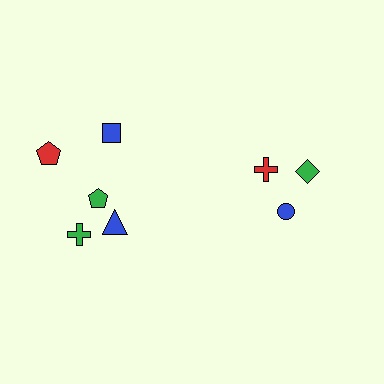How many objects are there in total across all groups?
There are 8 objects.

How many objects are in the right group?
There are 3 objects.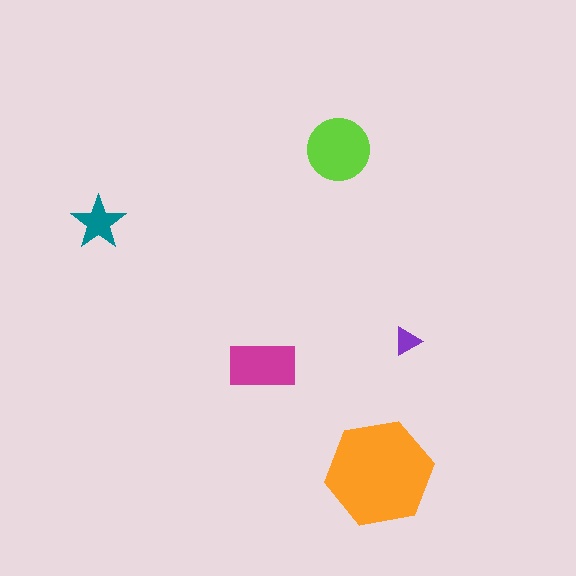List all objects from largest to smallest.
The orange hexagon, the lime circle, the magenta rectangle, the teal star, the purple triangle.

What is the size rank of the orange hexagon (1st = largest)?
1st.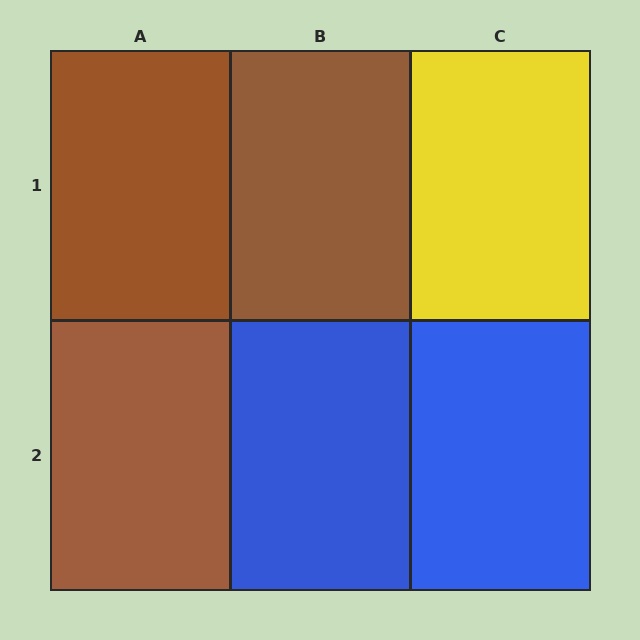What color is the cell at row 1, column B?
Brown.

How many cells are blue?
2 cells are blue.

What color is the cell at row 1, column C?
Yellow.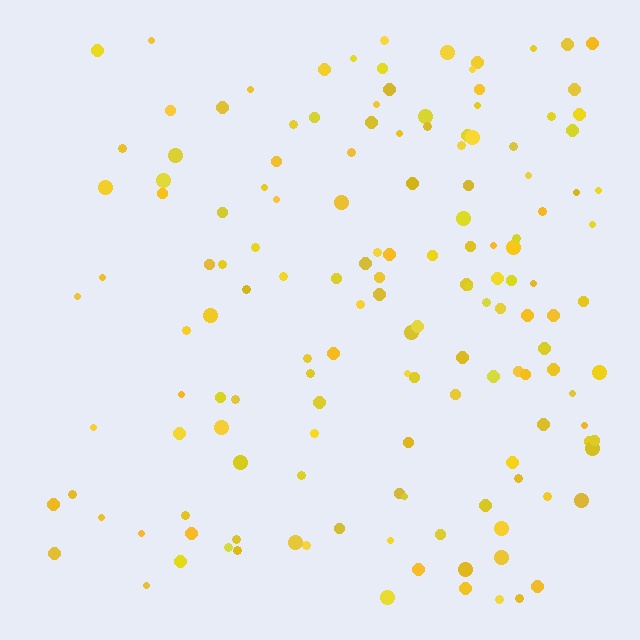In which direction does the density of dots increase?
From left to right, with the right side densest.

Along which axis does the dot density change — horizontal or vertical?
Horizontal.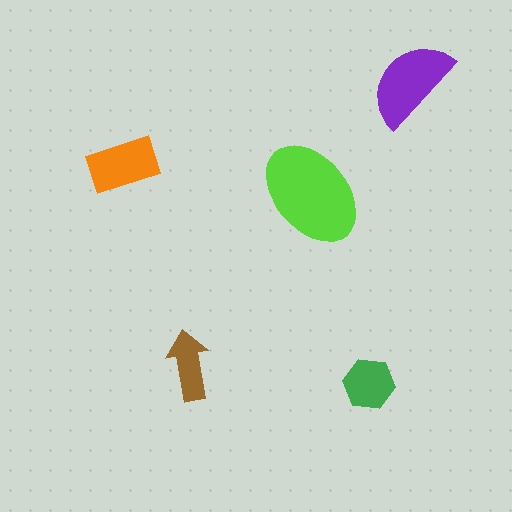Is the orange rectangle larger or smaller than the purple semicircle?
Smaller.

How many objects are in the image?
There are 5 objects in the image.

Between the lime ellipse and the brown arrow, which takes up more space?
The lime ellipse.